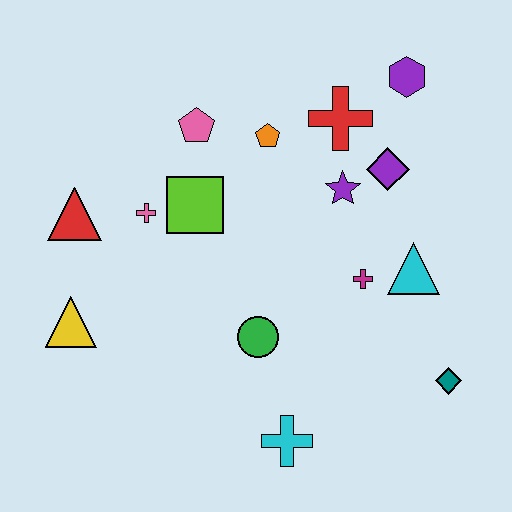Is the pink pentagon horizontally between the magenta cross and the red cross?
No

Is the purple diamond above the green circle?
Yes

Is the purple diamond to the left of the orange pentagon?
No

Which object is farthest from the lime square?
The teal diamond is farthest from the lime square.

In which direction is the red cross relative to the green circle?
The red cross is above the green circle.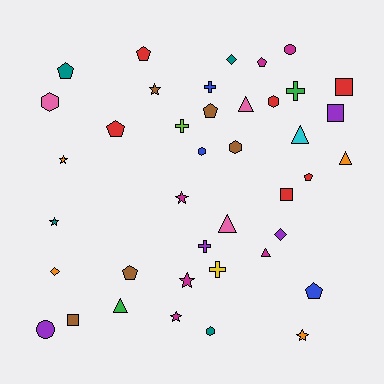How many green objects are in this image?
There are 2 green objects.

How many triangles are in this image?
There are 6 triangles.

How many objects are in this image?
There are 40 objects.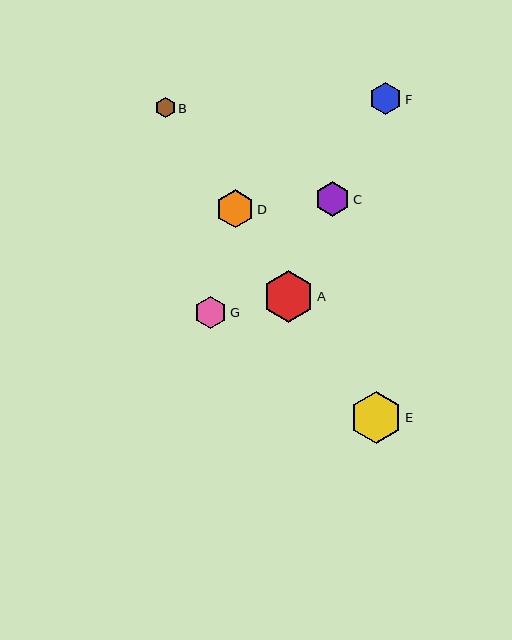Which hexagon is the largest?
Hexagon E is the largest with a size of approximately 52 pixels.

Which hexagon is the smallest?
Hexagon B is the smallest with a size of approximately 20 pixels.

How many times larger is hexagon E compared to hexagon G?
Hexagon E is approximately 1.6 times the size of hexagon G.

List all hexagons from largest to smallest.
From largest to smallest: E, A, D, C, G, F, B.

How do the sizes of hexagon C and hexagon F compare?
Hexagon C and hexagon F are approximately the same size.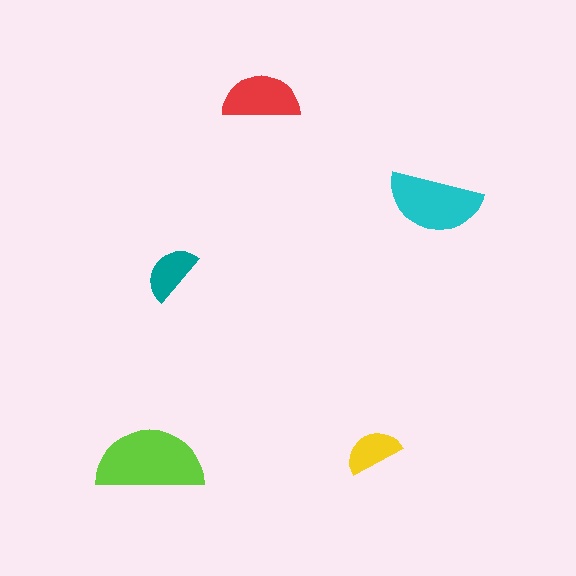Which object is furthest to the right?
The cyan semicircle is rightmost.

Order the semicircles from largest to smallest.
the lime one, the cyan one, the red one, the teal one, the yellow one.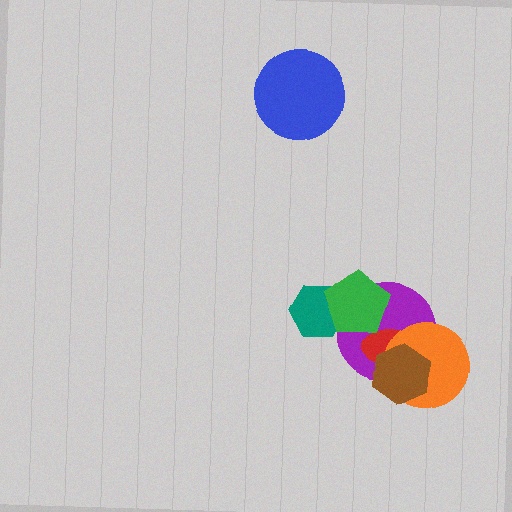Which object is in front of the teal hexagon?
The green pentagon is in front of the teal hexagon.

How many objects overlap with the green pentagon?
3 objects overlap with the green pentagon.